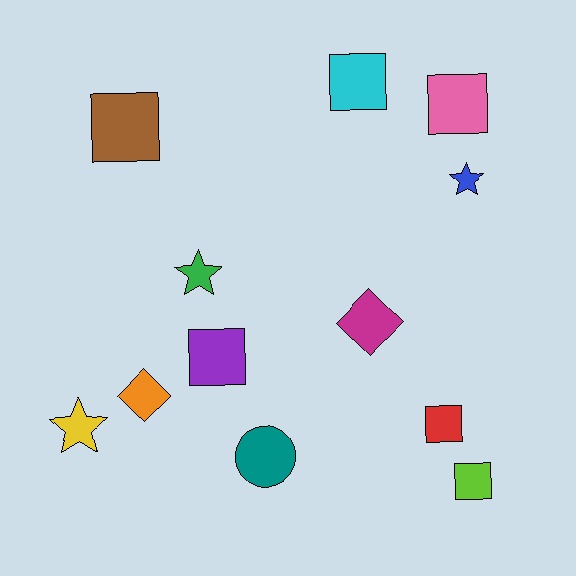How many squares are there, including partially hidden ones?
There are 6 squares.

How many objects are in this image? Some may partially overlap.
There are 12 objects.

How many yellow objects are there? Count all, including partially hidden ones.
There is 1 yellow object.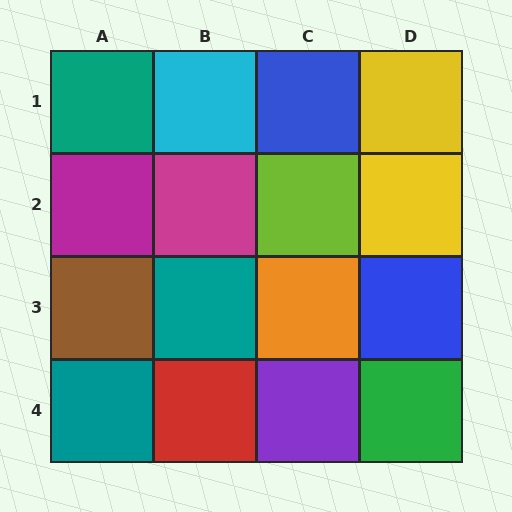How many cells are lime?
1 cell is lime.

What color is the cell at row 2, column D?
Yellow.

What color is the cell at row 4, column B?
Red.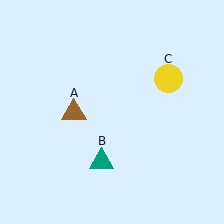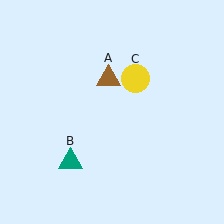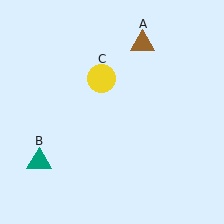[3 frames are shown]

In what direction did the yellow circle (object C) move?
The yellow circle (object C) moved left.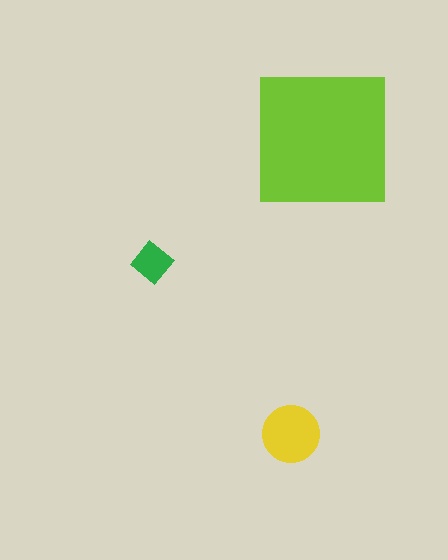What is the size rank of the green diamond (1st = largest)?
3rd.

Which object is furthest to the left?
The green diamond is leftmost.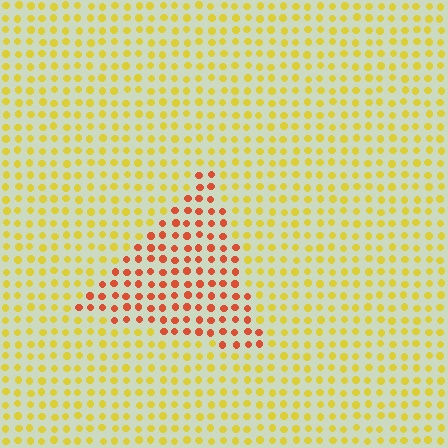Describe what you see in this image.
The image is filled with small yellow elements in a uniform arrangement. A triangle-shaped region is visible where the elements are tinted to a slightly different hue, forming a subtle color boundary.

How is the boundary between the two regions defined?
The boundary is defined purely by a slight shift in hue (about 46 degrees). Spacing, size, and orientation are identical on both sides.